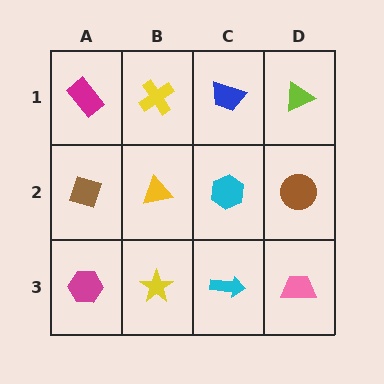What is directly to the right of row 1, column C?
A lime triangle.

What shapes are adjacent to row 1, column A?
A brown diamond (row 2, column A), a yellow cross (row 1, column B).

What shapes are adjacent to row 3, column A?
A brown diamond (row 2, column A), a yellow star (row 3, column B).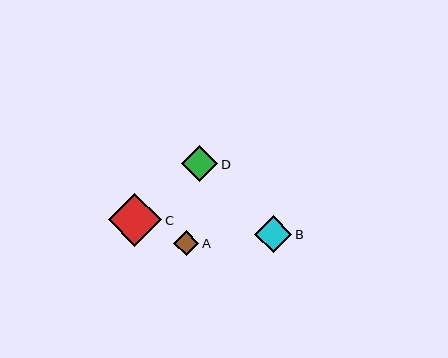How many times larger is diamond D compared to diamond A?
Diamond D is approximately 1.5 times the size of diamond A.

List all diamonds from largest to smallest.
From largest to smallest: C, B, D, A.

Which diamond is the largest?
Diamond C is the largest with a size of approximately 53 pixels.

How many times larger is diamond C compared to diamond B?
Diamond C is approximately 1.4 times the size of diamond B.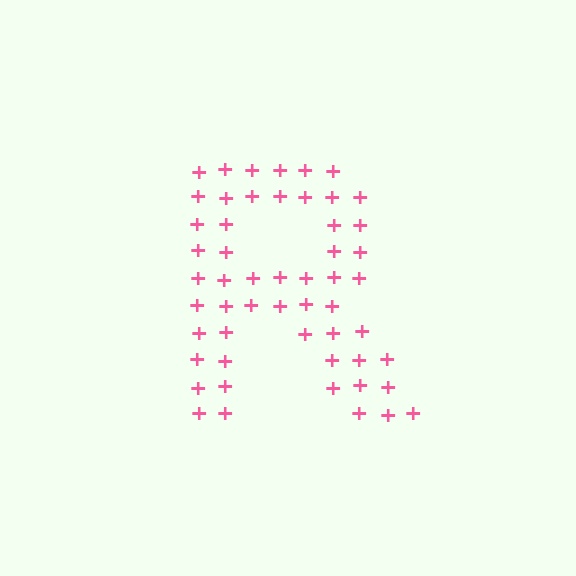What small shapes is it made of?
It is made of small plus signs.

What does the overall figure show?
The overall figure shows the letter R.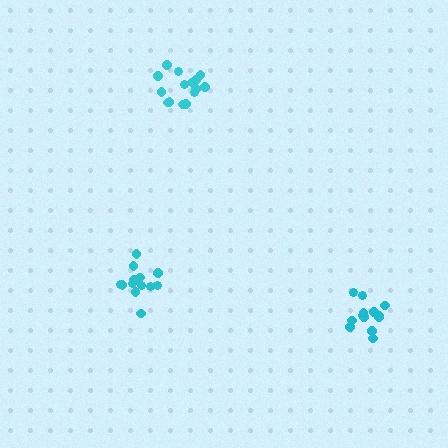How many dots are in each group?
Group 1: 16 dots, Group 2: 14 dots, Group 3: 13 dots (43 total).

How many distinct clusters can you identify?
There are 3 distinct clusters.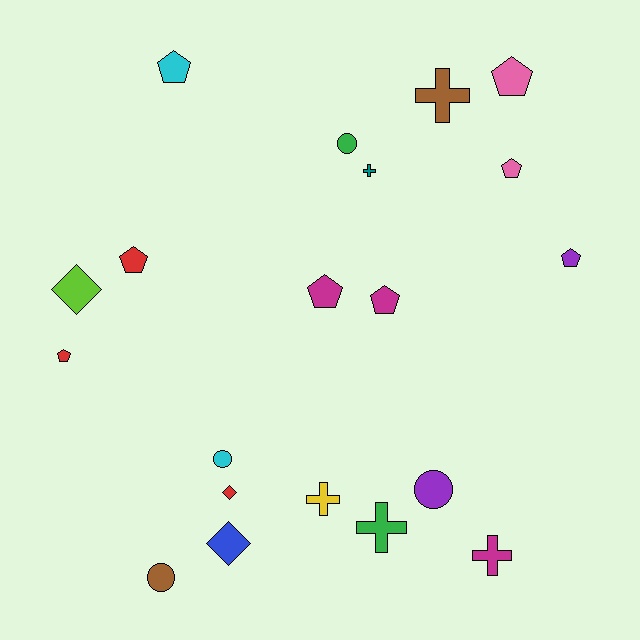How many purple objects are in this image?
There are 2 purple objects.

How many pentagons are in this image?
There are 8 pentagons.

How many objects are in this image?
There are 20 objects.